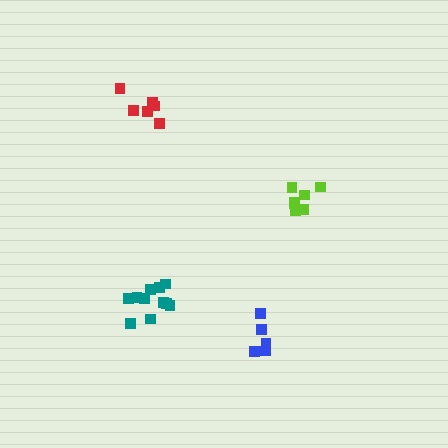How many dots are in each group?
Group 1: 11 dots, Group 2: 5 dots, Group 3: 6 dots, Group 4: 7 dots (29 total).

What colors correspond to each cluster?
The clusters are colored: teal, blue, red, lime.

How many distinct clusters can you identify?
There are 4 distinct clusters.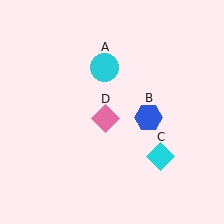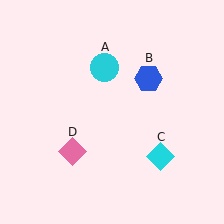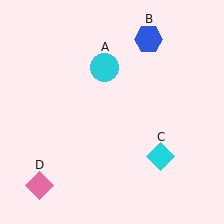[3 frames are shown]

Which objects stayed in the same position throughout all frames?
Cyan circle (object A) and cyan diamond (object C) remained stationary.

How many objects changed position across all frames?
2 objects changed position: blue hexagon (object B), pink diamond (object D).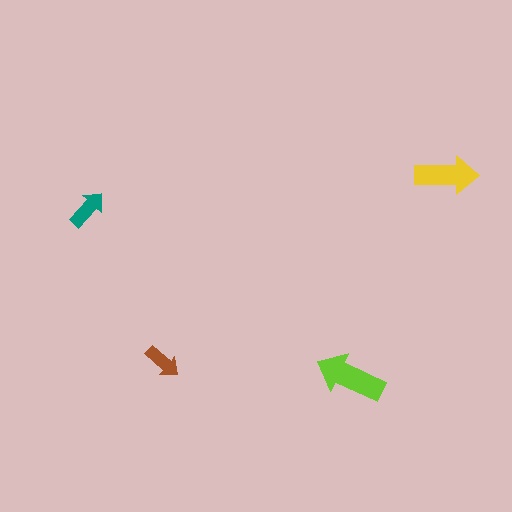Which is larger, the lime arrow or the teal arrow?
The lime one.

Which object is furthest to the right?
The yellow arrow is rightmost.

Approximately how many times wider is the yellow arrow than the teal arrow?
About 1.5 times wider.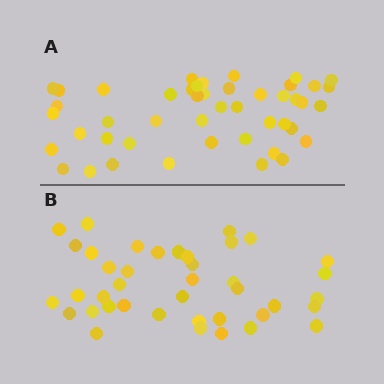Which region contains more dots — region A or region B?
Region A (the top region) has more dots.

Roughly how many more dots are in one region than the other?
Region A has about 6 more dots than region B.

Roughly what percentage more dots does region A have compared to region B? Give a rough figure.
About 15% more.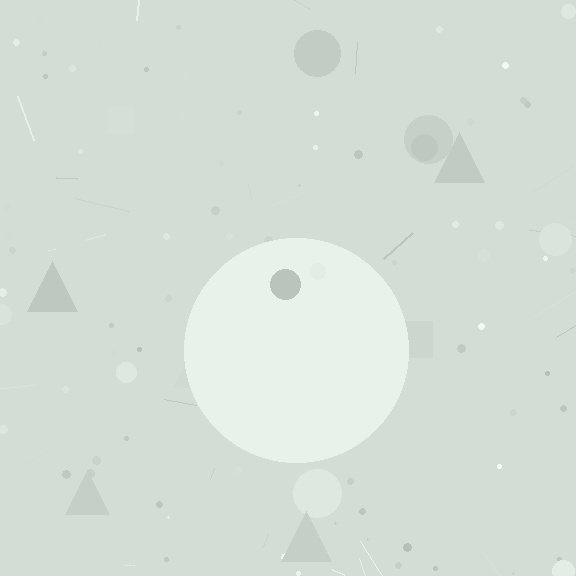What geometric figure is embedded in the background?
A circle is embedded in the background.